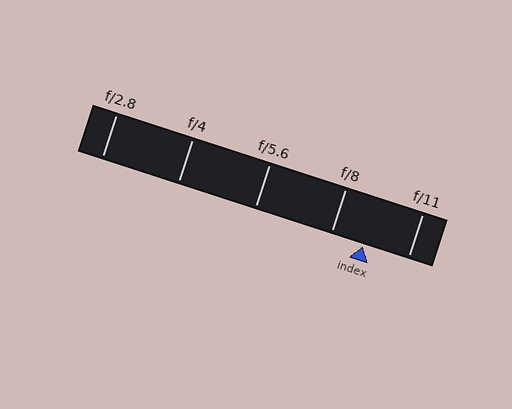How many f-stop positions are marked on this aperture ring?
There are 5 f-stop positions marked.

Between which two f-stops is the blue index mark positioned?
The index mark is between f/8 and f/11.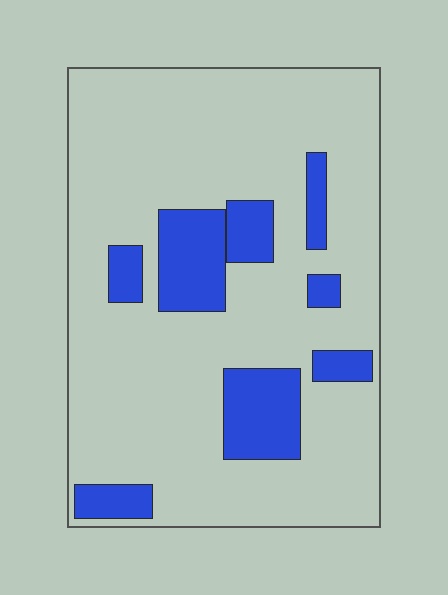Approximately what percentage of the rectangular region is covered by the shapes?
Approximately 20%.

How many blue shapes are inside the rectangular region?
8.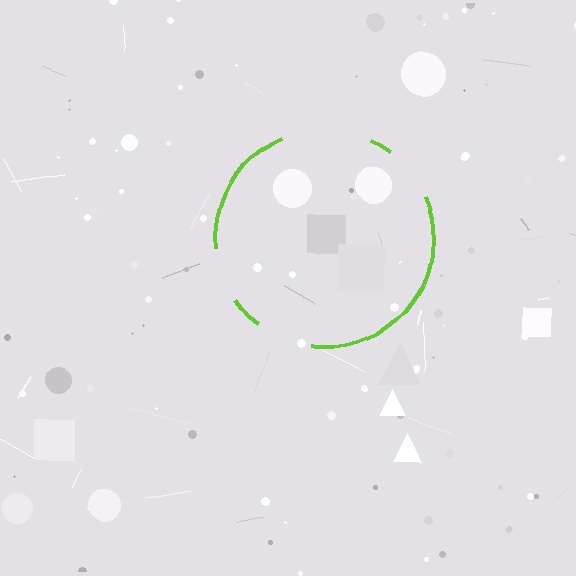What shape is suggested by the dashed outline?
The dashed outline suggests a circle.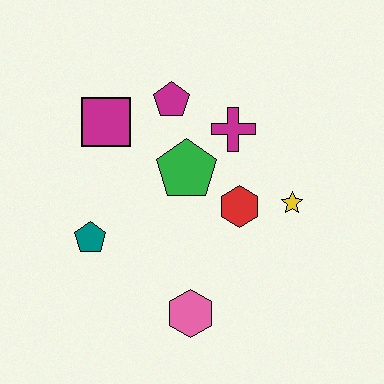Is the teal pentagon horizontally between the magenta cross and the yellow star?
No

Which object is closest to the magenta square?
The magenta pentagon is closest to the magenta square.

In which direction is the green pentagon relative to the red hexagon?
The green pentagon is to the left of the red hexagon.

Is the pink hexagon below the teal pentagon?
Yes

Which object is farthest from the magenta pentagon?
The pink hexagon is farthest from the magenta pentagon.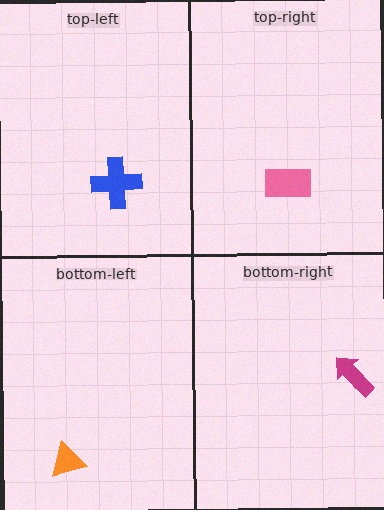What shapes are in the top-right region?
The pink rectangle.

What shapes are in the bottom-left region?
The orange triangle.